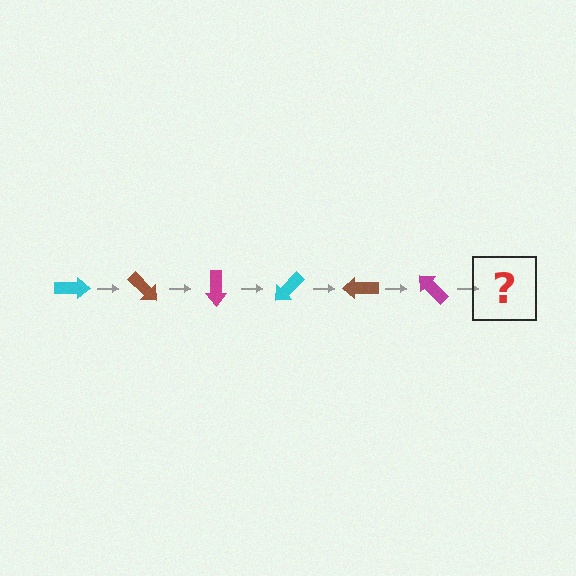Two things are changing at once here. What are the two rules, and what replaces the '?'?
The two rules are that it rotates 45 degrees each step and the color cycles through cyan, brown, and magenta. The '?' should be a cyan arrow, rotated 270 degrees from the start.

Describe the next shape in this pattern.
It should be a cyan arrow, rotated 270 degrees from the start.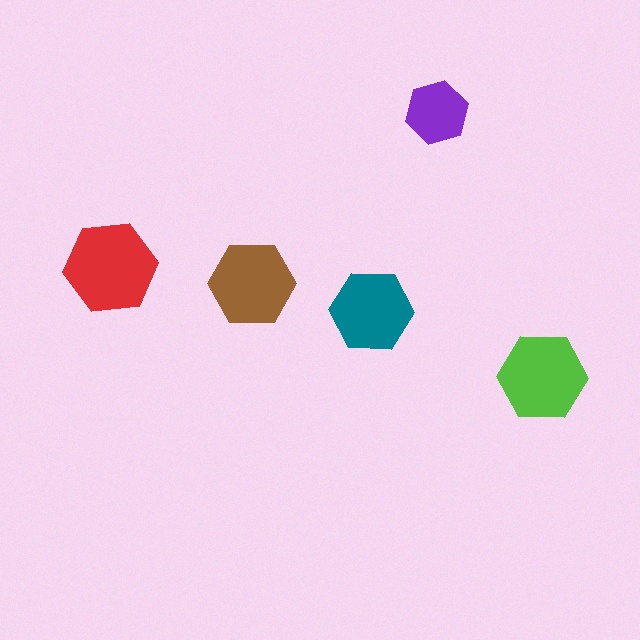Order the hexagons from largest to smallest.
the red one, the lime one, the brown one, the teal one, the purple one.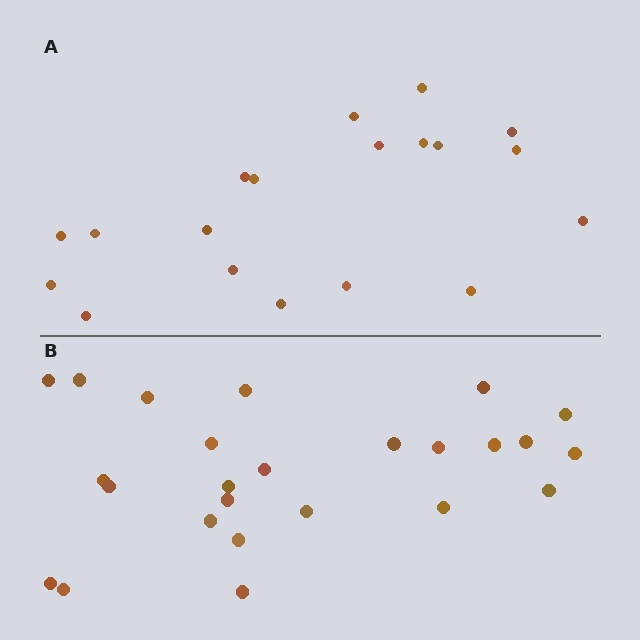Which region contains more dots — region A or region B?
Region B (the bottom region) has more dots.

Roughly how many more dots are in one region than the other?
Region B has about 6 more dots than region A.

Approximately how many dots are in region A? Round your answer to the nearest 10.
About 20 dots. (The exact count is 19, which rounds to 20.)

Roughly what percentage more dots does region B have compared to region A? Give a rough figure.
About 30% more.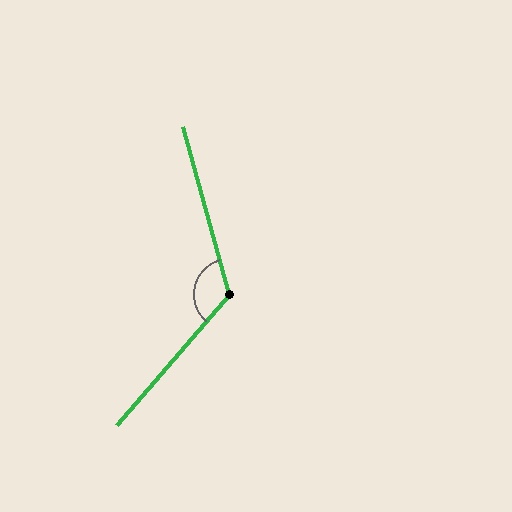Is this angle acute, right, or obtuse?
It is obtuse.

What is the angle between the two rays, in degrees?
Approximately 124 degrees.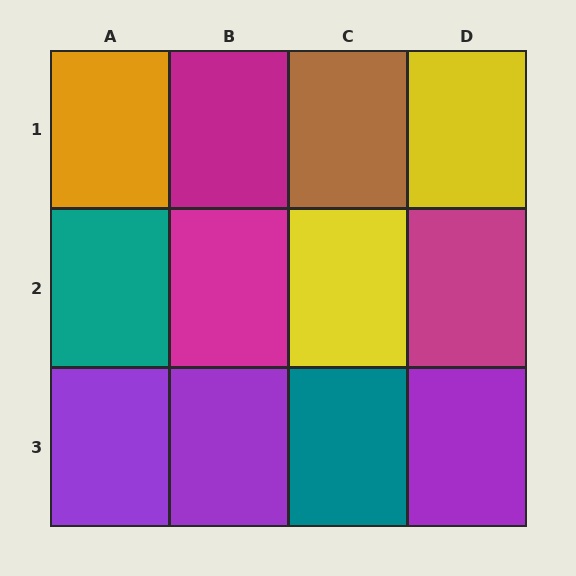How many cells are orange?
1 cell is orange.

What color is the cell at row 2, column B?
Magenta.